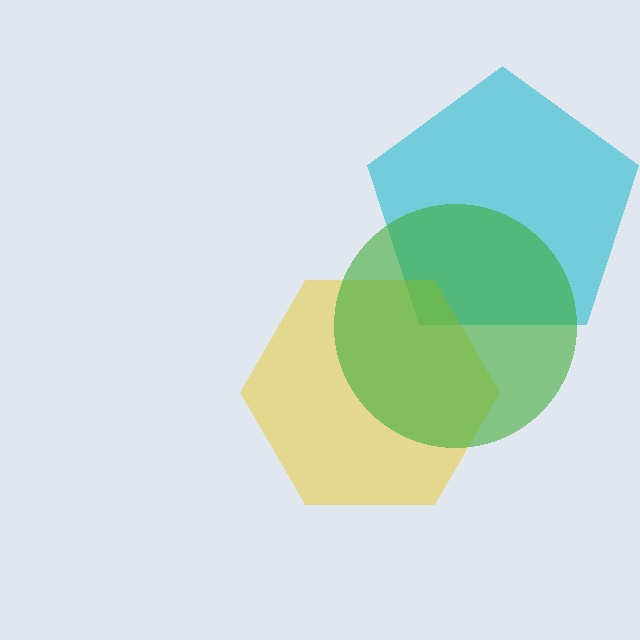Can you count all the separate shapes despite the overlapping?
Yes, there are 3 separate shapes.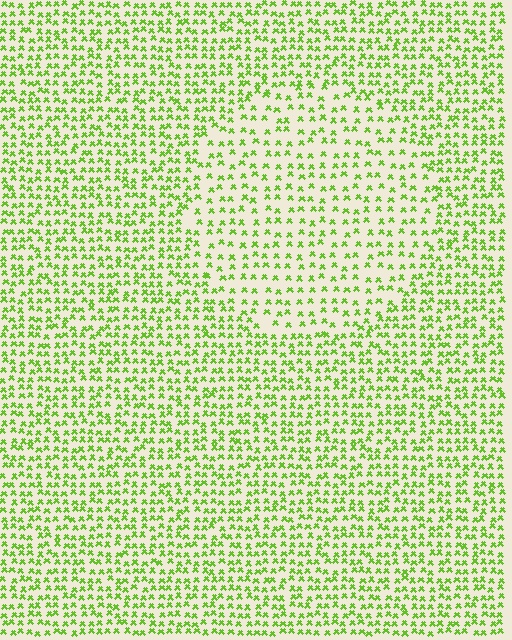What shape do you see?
I see a circle.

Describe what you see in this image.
The image contains small lime elements arranged at two different densities. A circle-shaped region is visible where the elements are less densely packed than the surrounding area.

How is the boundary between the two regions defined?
The boundary is defined by a change in element density (approximately 1.7x ratio). All elements are the same color, size, and shape.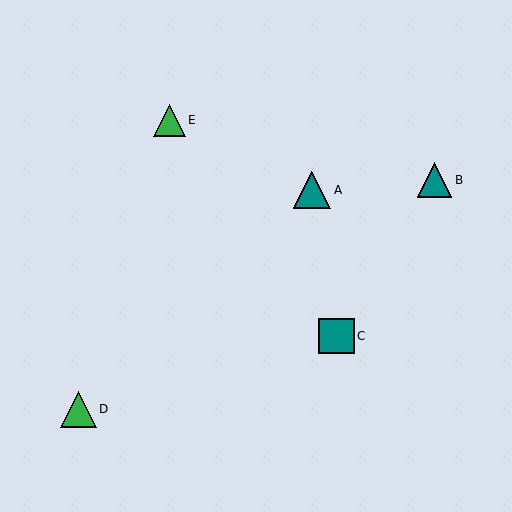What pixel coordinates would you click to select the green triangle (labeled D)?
Click at (78, 409) to select the green triangle D.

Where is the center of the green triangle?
The center of the green triangle is at (169, 120).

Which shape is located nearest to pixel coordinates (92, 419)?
The green triangle (labeled D) at (78, 409) is nearest to that location.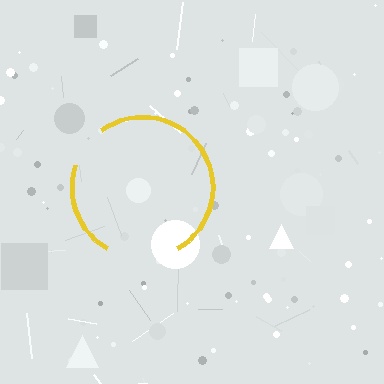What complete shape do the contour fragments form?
The contour fragments form a circle.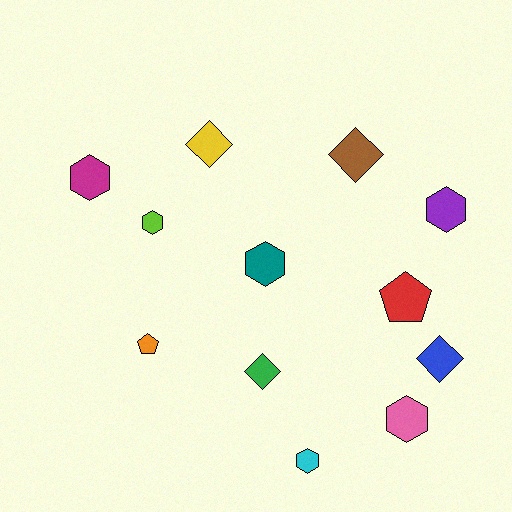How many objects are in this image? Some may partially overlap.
There are 12 objects.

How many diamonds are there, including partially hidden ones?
There are 4 diamonds.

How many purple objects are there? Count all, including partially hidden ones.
There is 1 purple object.